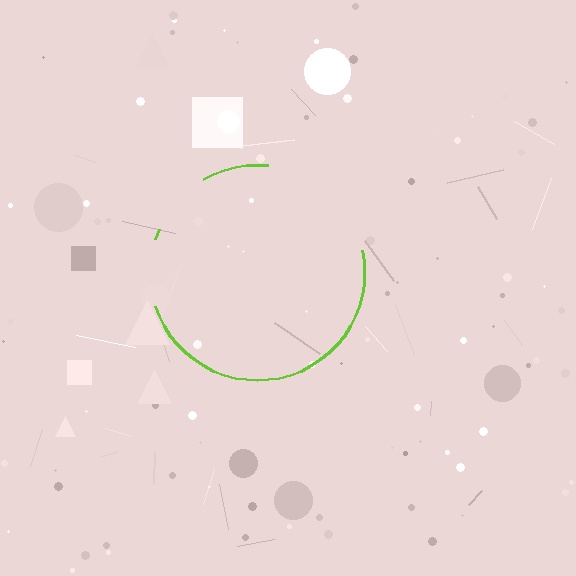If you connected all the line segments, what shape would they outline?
They would outline a circle.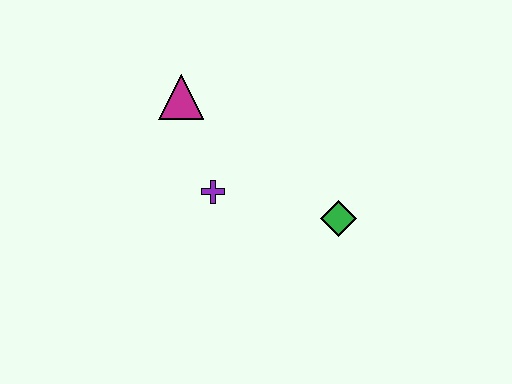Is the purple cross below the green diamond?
No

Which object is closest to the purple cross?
The magenta triangle is closest to the purple cross.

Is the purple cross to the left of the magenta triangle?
No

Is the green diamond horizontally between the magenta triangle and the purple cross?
No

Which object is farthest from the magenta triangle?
The green diamond is farthest from the magenta triangle.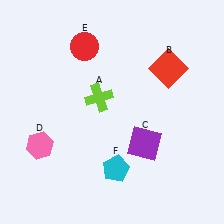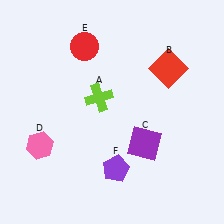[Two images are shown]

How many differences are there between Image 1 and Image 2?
There is 1 difference between the two images.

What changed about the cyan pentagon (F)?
In Image 1, F is cyan. In Image 2, it changed to purple.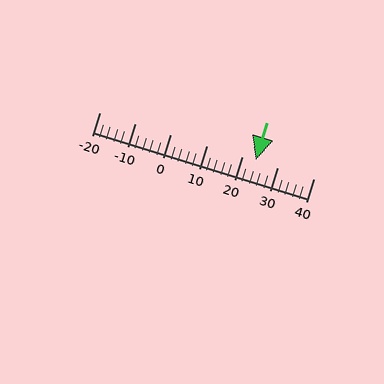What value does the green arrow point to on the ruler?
The green arrow points to approximately 24.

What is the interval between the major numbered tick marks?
The major tick marks are spaced 10 units apart.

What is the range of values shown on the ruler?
The ruler shows values from -20 to 40.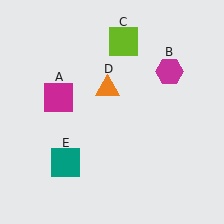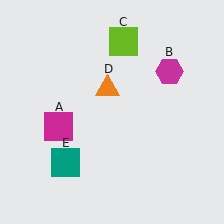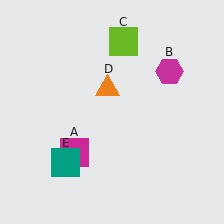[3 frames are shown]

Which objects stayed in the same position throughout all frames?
Magenta hexagon (object B) and lime square (object C) and orange triangle (object D) and teal square (object E) remained stationary.